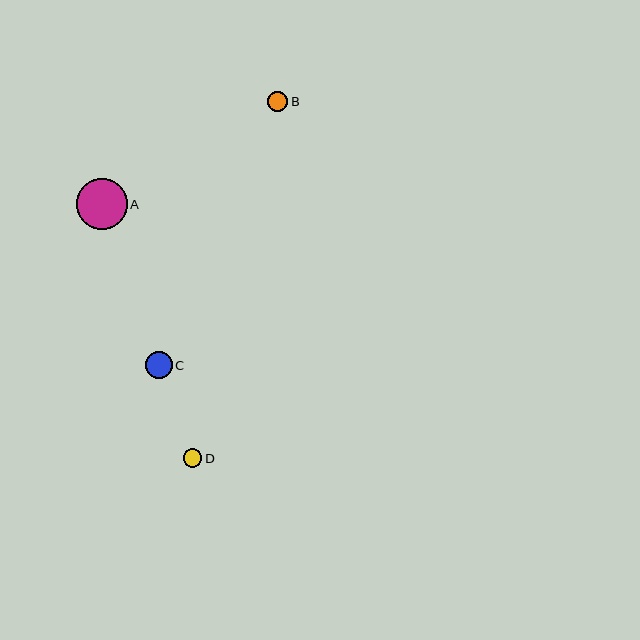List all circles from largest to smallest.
From largest to smallest: A, C, B, D.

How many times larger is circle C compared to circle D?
Circle C is approximately 1.4 times the size of circle D.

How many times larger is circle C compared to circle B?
Circle C is approximately 1.3 times the size of circle B.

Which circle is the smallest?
Circle D is the smallest with a size of approximately 18 pixels.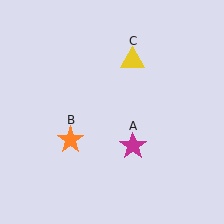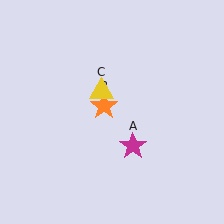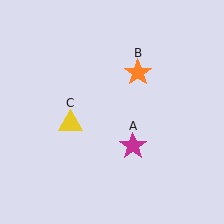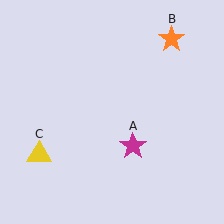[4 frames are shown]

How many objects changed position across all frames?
2 objects changed position: orange star (object B), yellow triangle (object C).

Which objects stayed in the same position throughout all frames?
Magenta star (object A) remained stationary.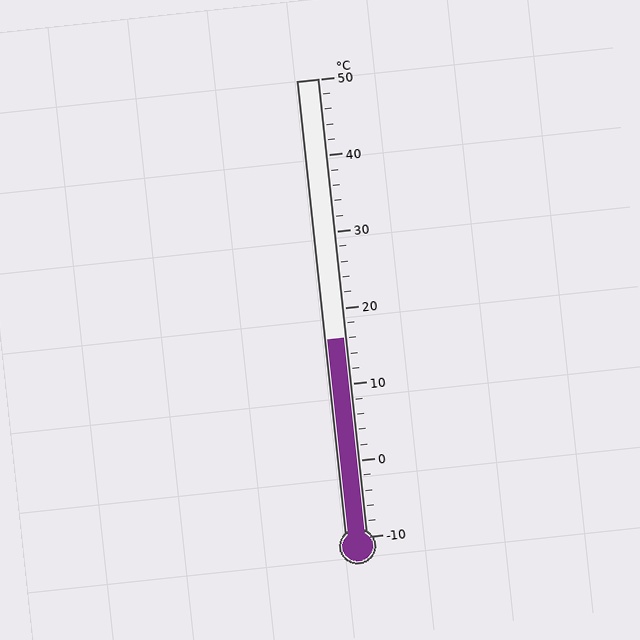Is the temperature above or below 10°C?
The temperature is above 10°C.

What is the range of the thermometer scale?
The thermometer scale ranges from -10°C to 50°C.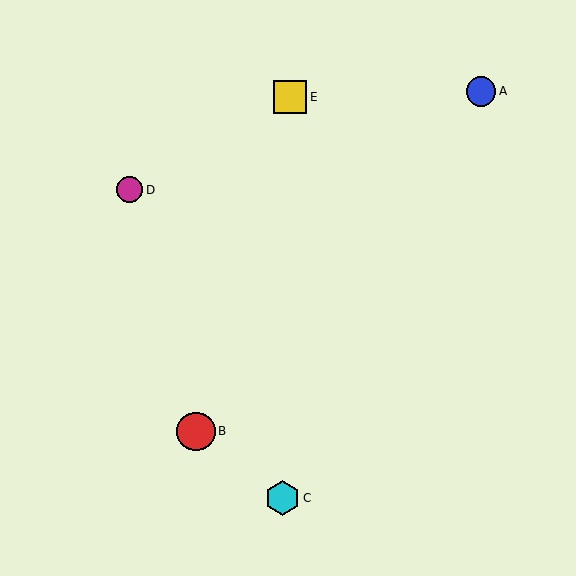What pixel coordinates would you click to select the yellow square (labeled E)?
Click at (290, 97) to select the yellow square E.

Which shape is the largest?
The red circle (labeled B) is the largest.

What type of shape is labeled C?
Shape C is a cyan hexagon.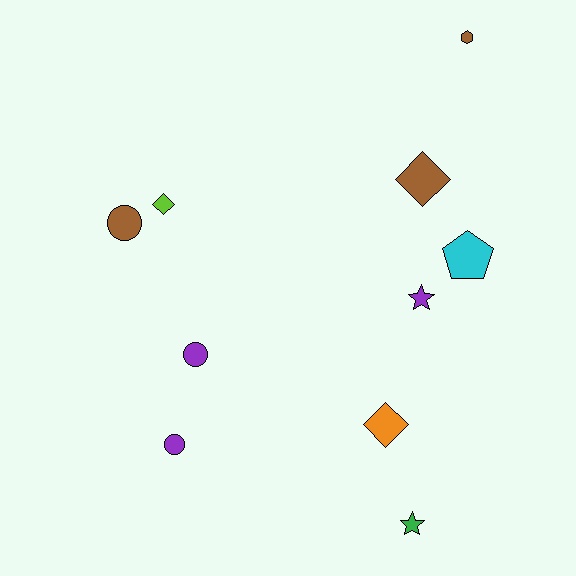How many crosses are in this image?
There are no crosses.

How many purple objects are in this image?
There are 3 purple objects.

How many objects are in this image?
There are 10 objects.